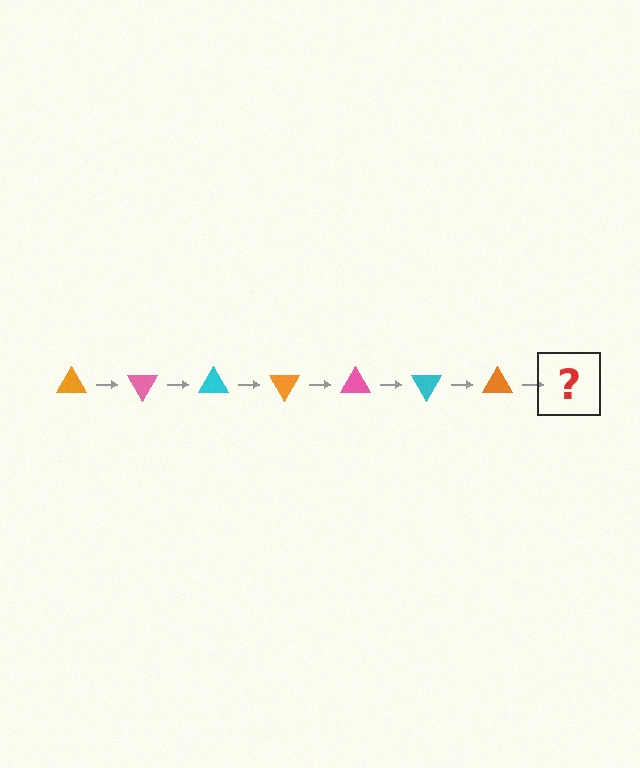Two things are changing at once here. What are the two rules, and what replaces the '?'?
The two rules are that it rotates 60 degrees each step and the color cycles through orange, pink, and cyan. The '?' should be a pink triangle, rotated 420 degrees from the start.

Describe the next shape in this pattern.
It should be a pink triangle, rotated 420 degrees from the start.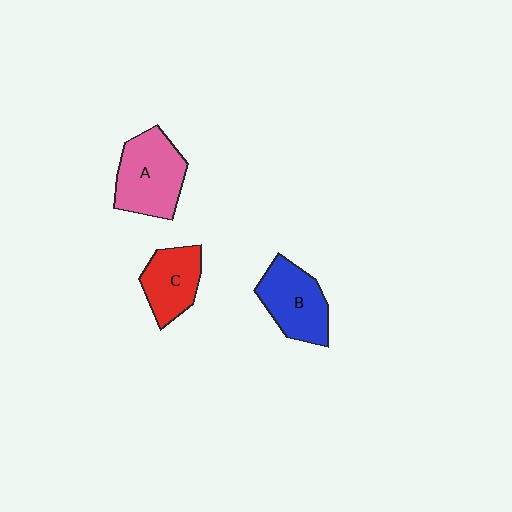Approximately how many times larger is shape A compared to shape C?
Approximately 1.4 times.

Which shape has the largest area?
Shape A (pink).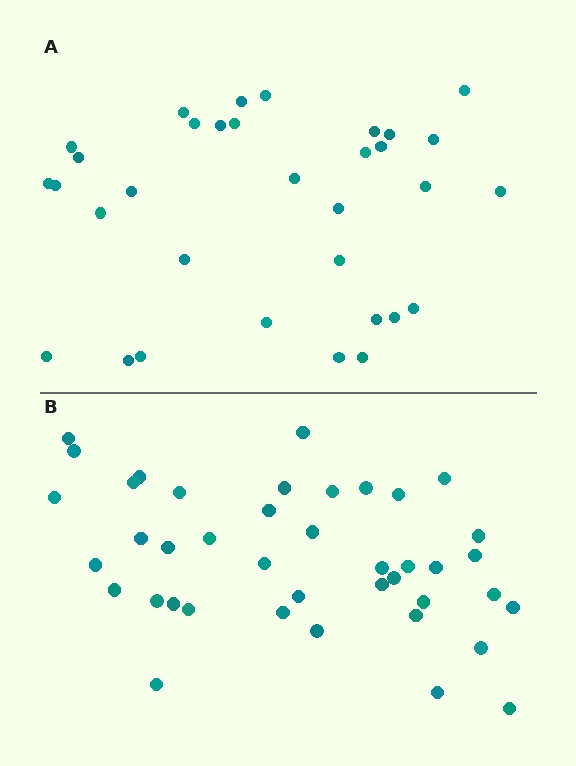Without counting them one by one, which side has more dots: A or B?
Region B (the bottom region) has more dots.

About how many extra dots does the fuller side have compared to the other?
Region B has roughly 8 or so more dots than region A.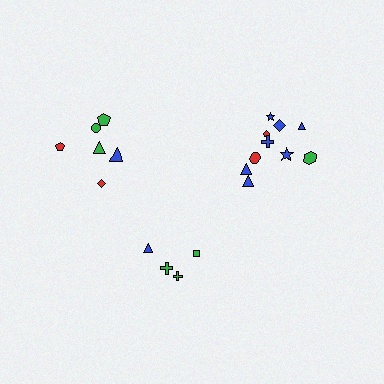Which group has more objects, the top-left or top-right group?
The top-right group.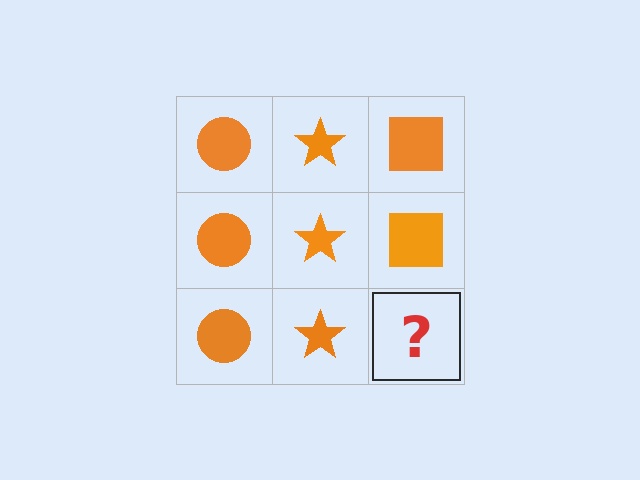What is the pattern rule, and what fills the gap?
The rule is that each column has a consistent shape. The gap should be filled with an orange square.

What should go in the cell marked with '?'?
The missing cell should contain an orange square.